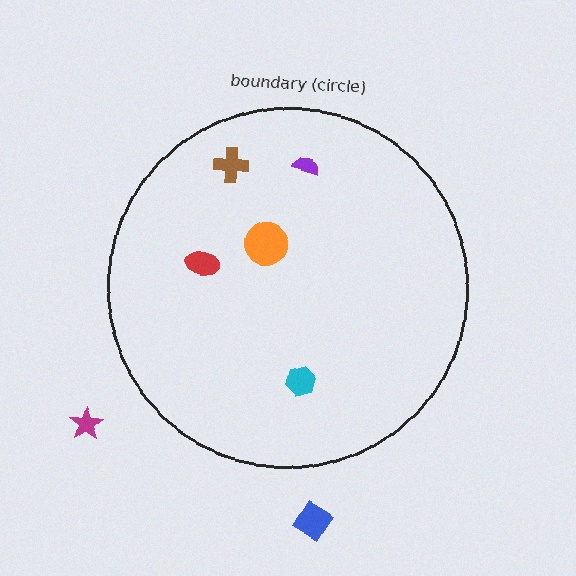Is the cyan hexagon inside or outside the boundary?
Inside.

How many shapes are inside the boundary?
5 inside, 2 outside.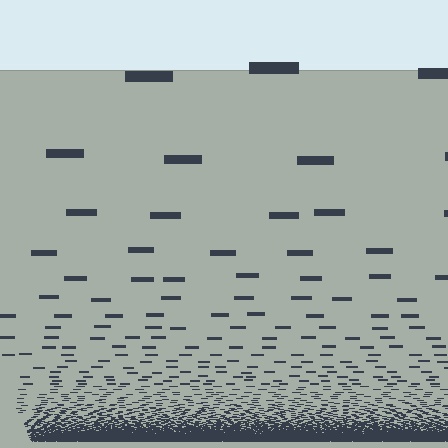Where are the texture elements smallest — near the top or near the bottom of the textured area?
Near the bottom.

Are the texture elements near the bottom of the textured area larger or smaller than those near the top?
Smaller. The gradient is inverted — elements near the bottom are smaller and denser.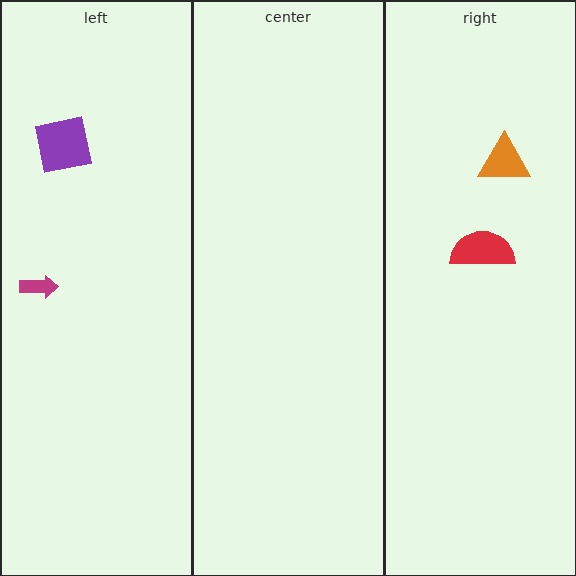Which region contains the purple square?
The left region.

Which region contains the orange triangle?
The right region.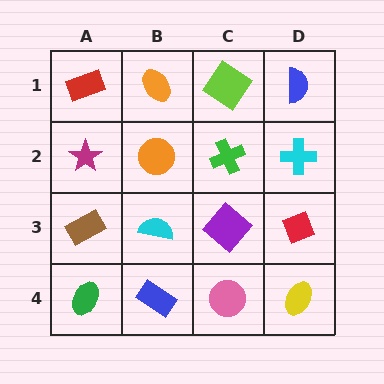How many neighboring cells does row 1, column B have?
3.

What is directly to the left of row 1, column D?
A lime diamond.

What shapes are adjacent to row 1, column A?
A magenta star (row 2, column A), an orange ellipse (row 1, column B).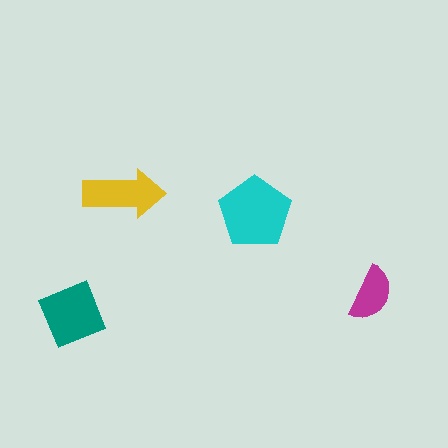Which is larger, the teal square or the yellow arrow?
The teal square.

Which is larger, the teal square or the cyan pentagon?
The cyan pentagon.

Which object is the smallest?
The magenta semicircle.